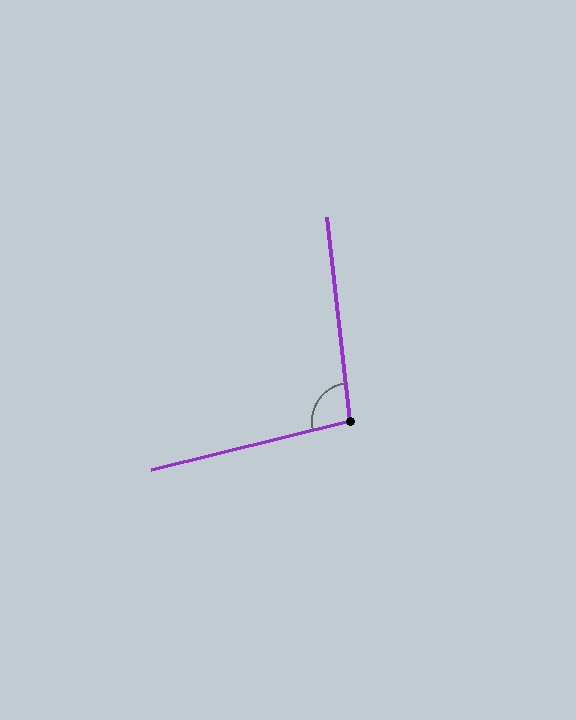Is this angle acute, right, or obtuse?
It is obtuse.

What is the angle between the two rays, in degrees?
Approximately 98 degrees.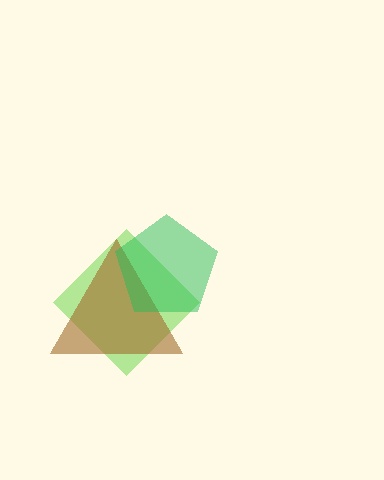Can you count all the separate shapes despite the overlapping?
Yes, there are 3 separate shapes.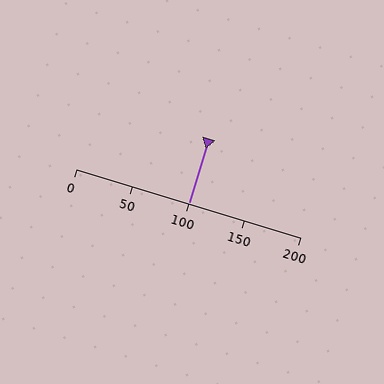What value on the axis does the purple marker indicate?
The marker indicates approximately 100.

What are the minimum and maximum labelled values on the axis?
The axis runs from 0 to 200.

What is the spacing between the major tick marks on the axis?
The major ticks are spaced 50 apart.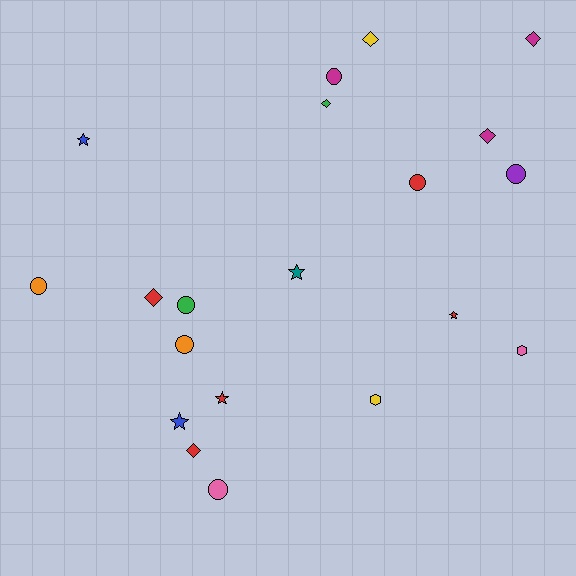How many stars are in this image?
There are 5 stars.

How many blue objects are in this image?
There are 2 blue objects.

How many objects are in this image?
There are 20 objects.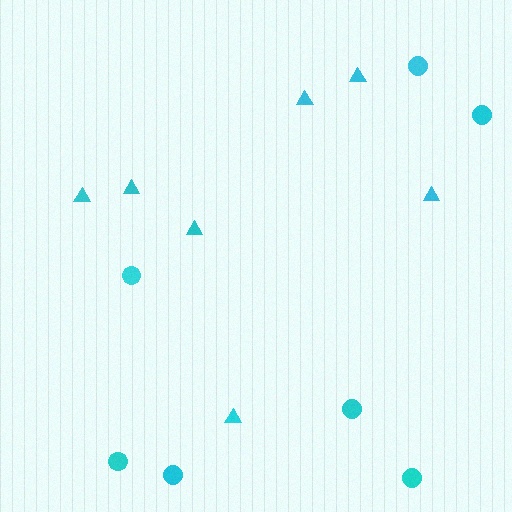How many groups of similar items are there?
There are 2 groups: one group of circles (7) and one group of triangles (7).